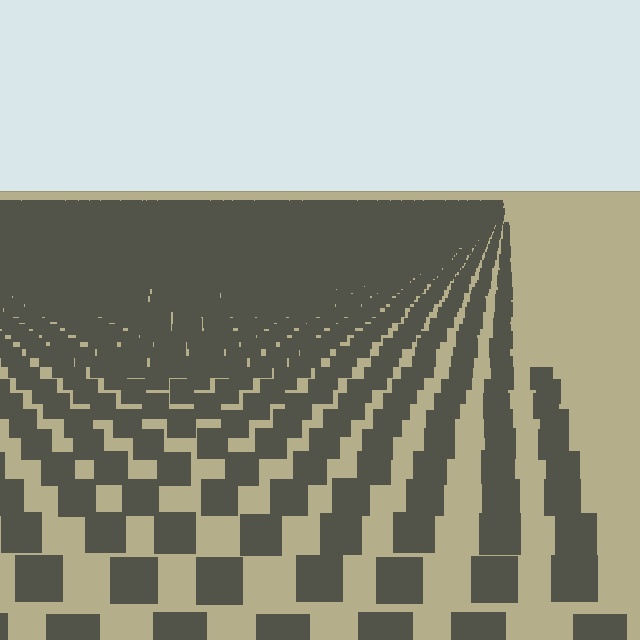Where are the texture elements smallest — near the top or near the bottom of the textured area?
Near the top.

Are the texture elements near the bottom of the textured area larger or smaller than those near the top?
Larger. Near the bottom, elements are closer to the viewer and appear at a bigger on-screen size.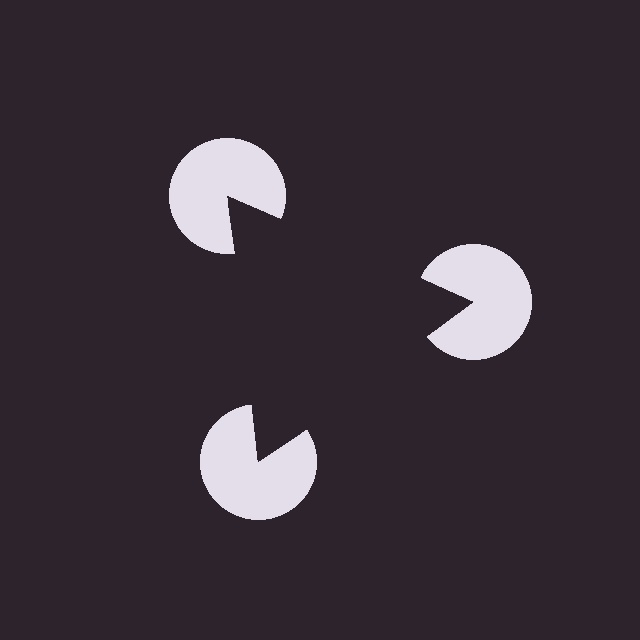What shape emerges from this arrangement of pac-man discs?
An illusory triangle — its edges are inferred from the aligned wedge cuts in the pac-man discs, not physically drawn.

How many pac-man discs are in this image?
There are 3 — one at each vertex of the illusory triangle.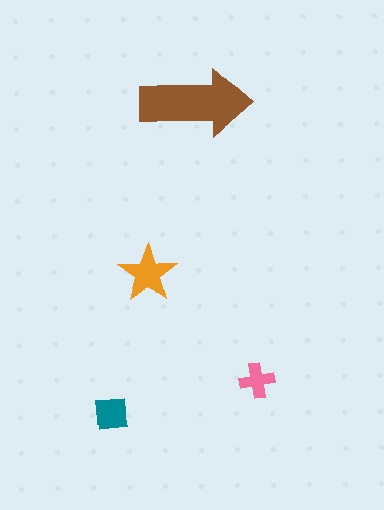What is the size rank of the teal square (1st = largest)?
3rd.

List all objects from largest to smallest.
The brown arrow, the orange star, the teal square, the pink cross.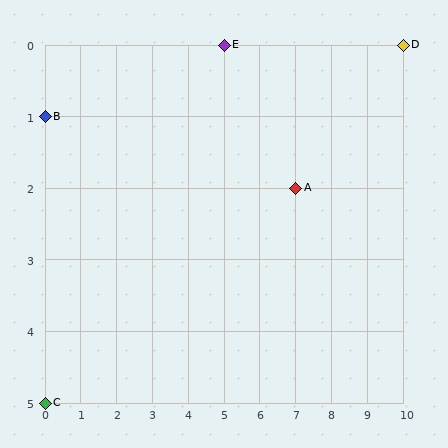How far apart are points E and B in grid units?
Points E and B are 5 columns and 1 row apart (about 5.1 grid units diagonally).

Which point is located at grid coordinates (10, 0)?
Point D is at (10, 0).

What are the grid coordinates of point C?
Point C is at grid coordinates (0, 5).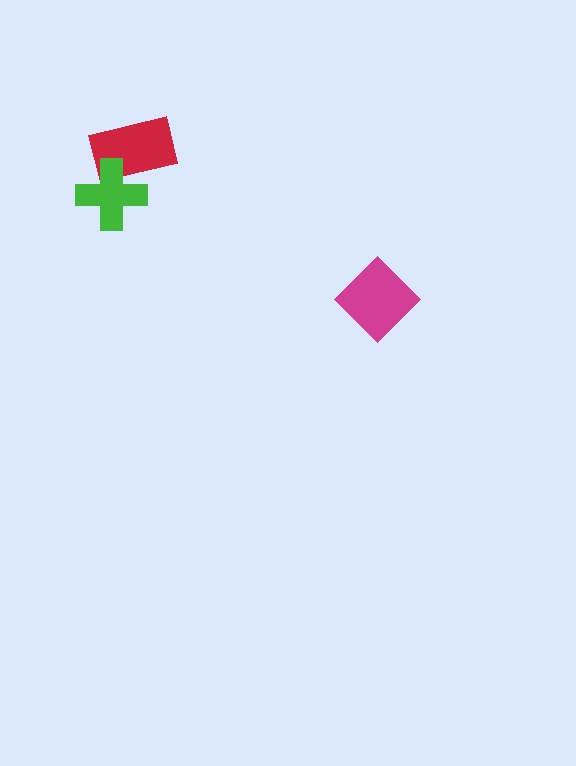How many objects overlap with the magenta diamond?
0 objects overlap with the magenta diamond.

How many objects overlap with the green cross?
1 object overlaps with the green cross.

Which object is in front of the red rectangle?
The green cross is in front of the red rectangle.